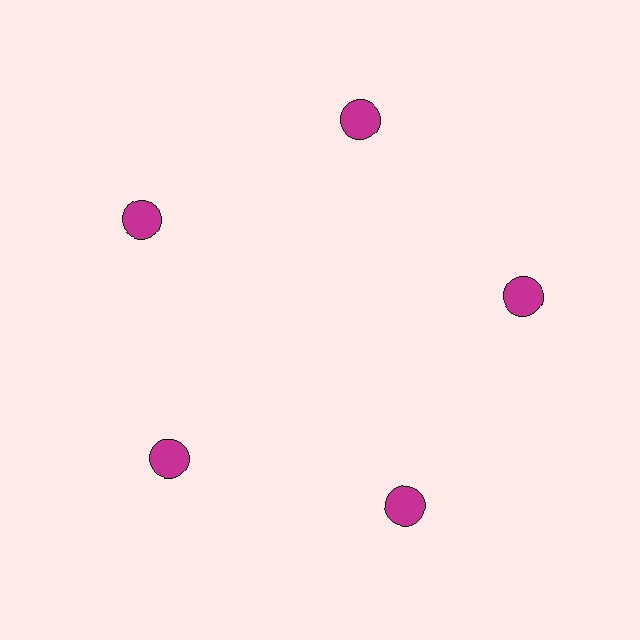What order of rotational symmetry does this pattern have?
This pattern has 5-fold rotational symmetry.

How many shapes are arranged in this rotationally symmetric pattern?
There are 5 shapes, arranged in 5 groups of 1.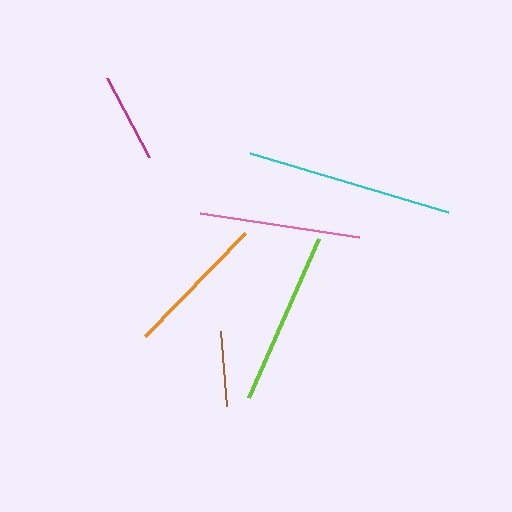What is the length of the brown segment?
The brown segment is approximately 75 pixels long.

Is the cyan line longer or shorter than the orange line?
The cyan line is longer than the orange line.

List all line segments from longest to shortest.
From longest to shortest: cyan, lime, pink, orange, magenta, brown.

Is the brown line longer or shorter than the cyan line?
The cyan line is longer than the brown line.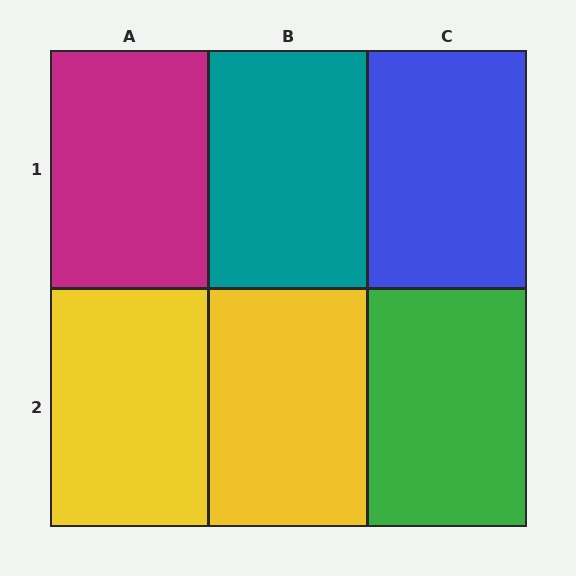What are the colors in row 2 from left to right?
Yellow, yellow, green.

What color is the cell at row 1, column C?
Blue.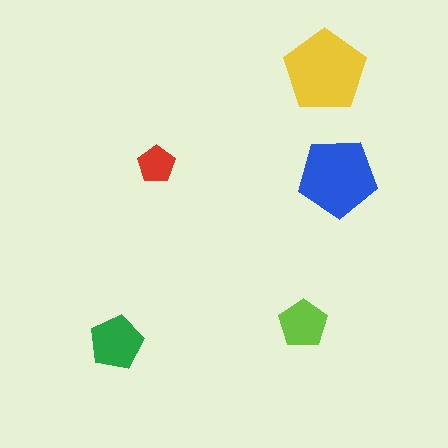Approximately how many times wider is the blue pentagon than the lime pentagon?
About 1.5 times wider.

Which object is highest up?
The yellow pentagon is topmost.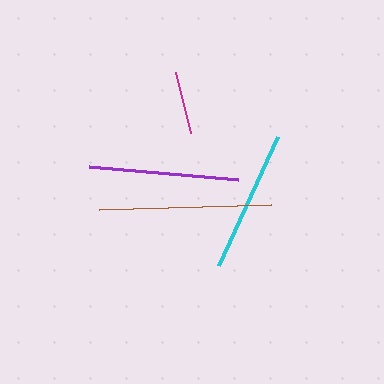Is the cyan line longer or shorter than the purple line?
The purple line is longer than the cyan line.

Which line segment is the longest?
The brown line is the longest at approximately 173 pixels.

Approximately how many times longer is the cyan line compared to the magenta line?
The cyan line is approximately 2.3 times the length of the magenta line.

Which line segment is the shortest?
The magenta line is the shortest at approximately 62 pixels.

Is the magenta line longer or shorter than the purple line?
The purple line is longer than the magenta line.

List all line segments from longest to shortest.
From longest to shortest: brown, purple, cyan, magenta.